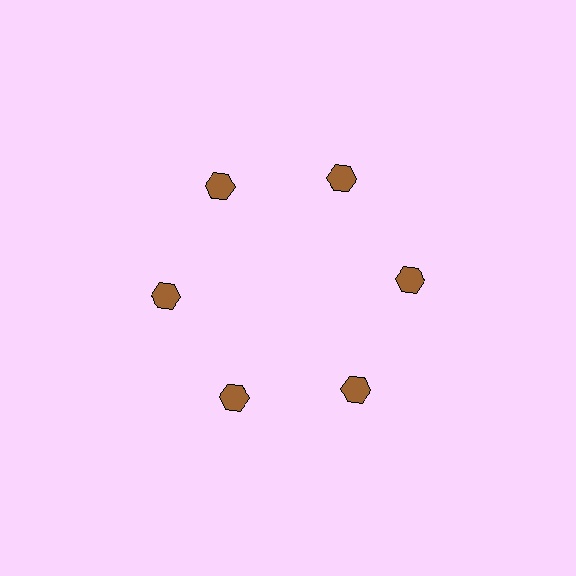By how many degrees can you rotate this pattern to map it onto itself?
The pattern maps onto itself every 60 degrees of rotation.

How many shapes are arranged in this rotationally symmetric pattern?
There are 6 shapes, arranged in 6 groups of 1.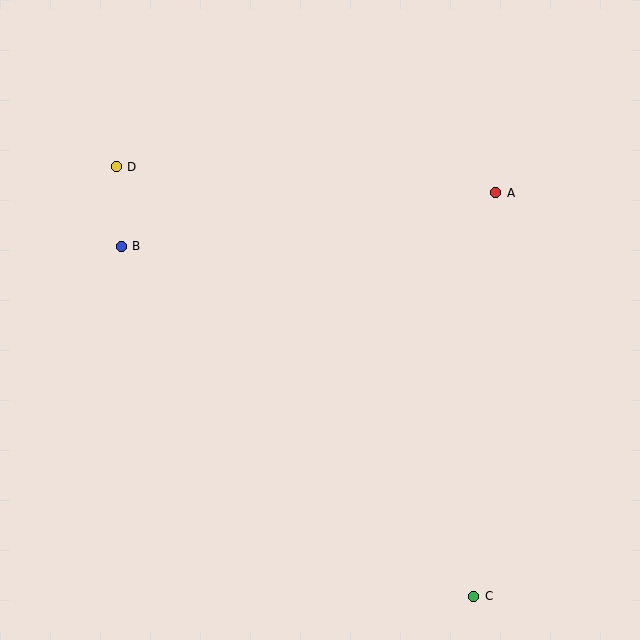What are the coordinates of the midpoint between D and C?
The midpoint between D and C is at (295, 381).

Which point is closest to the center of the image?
Point B at (121, 246) is closest to the center.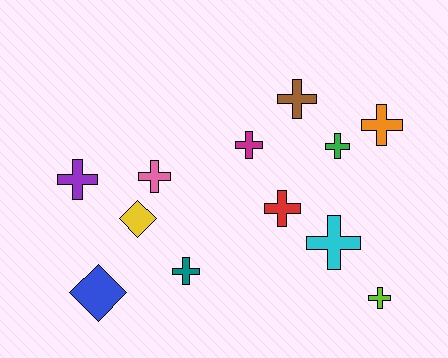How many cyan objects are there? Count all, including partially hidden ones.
There is 1 cyan object.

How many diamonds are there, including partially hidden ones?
There are 2 diamonds.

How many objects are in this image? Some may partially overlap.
There are 12 objects.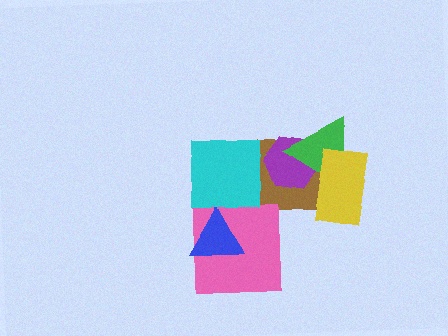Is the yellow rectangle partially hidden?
No, no other shape covers it.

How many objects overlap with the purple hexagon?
3 objects overlap with the purple hexagon.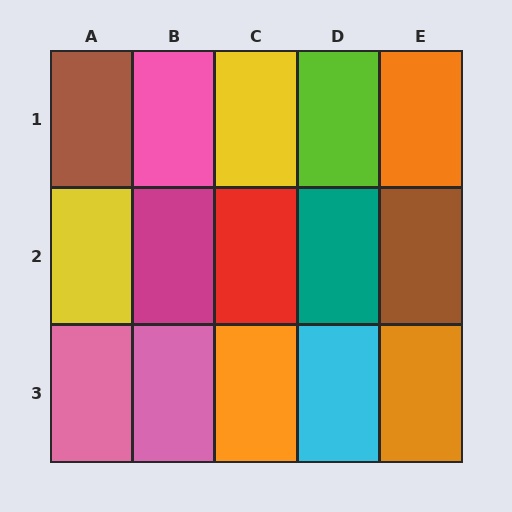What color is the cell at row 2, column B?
Magenta.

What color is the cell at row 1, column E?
Orange.